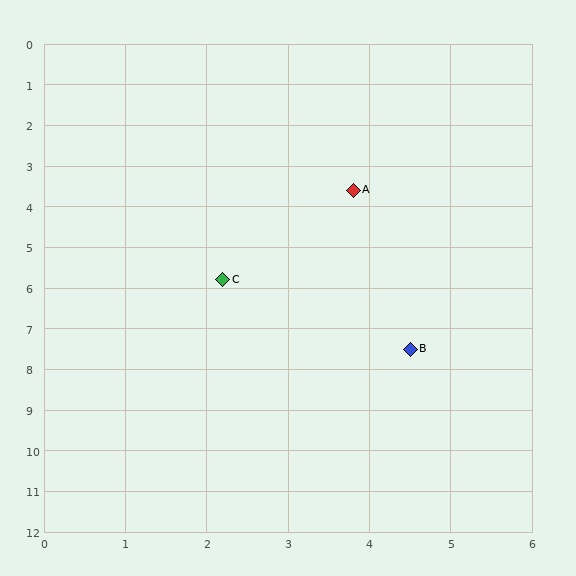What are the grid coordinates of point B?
Point B is at approximately (4.5, 7.5).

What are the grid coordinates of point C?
Point C is at approximately (2.2, 5.8).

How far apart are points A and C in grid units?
Points A and C are about 2.7 grid units apart.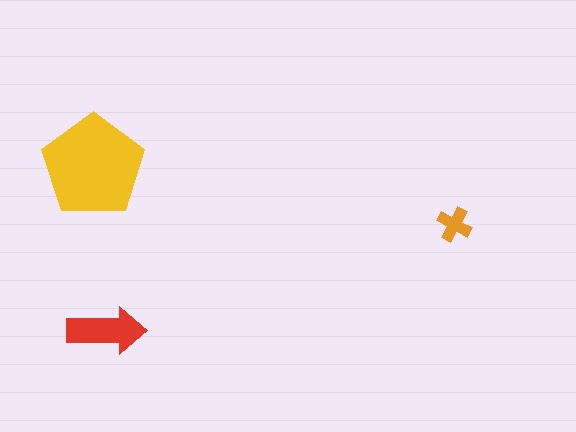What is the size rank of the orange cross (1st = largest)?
3rd.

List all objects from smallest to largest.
The orange cross, the red arrow, the yellow pentagon.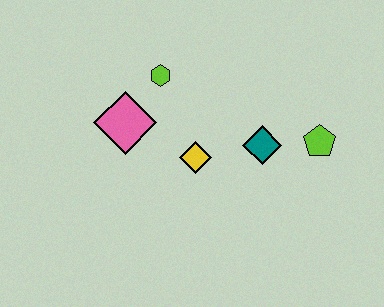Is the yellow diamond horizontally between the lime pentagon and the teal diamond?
No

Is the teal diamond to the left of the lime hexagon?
No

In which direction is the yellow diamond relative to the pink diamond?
The yellow diamond is to the right of the pink diamond.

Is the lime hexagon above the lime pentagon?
Yes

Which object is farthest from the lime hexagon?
The lime pentagon is farthest from the lime hexagon.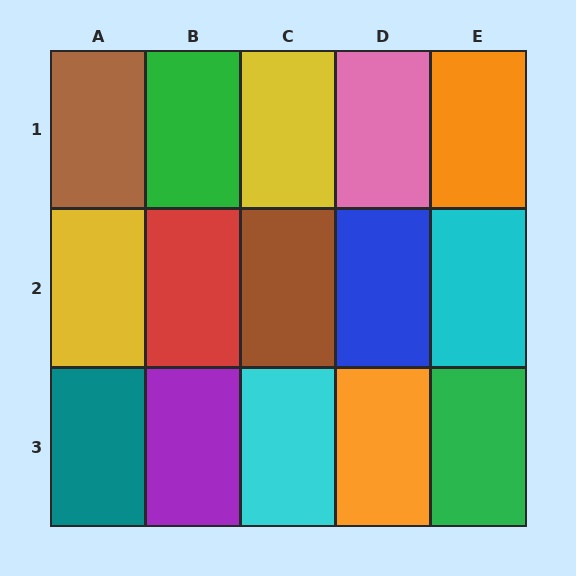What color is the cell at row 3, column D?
Orange.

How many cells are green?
2 cells are green.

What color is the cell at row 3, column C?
Cyan.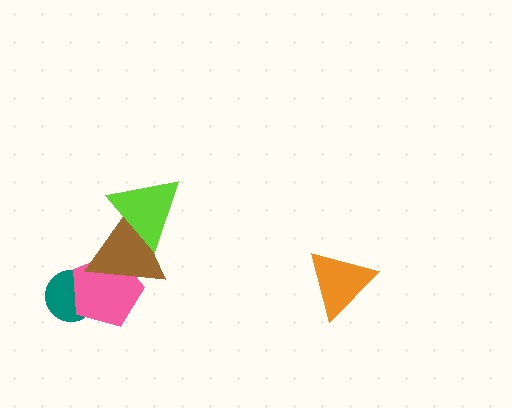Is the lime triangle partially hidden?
No, no other shape covers it.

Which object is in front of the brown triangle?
The lime triangle is in front of the brown triangle.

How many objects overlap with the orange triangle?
0 objects overlap with the orange triangle.